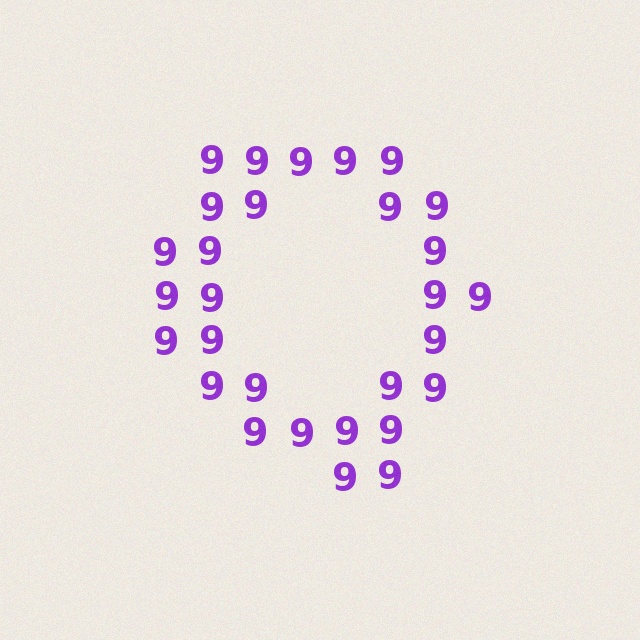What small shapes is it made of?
It is made of small digit 9's.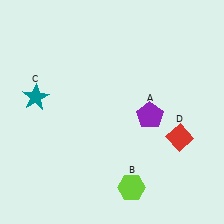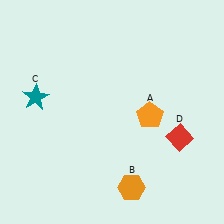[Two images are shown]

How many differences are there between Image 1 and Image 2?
There are 2 differences between the two images.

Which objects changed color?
A changed from purple to orange. B changed from lime to orange.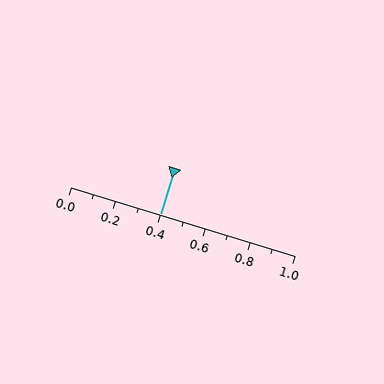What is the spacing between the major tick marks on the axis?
The major ticks are spaced 0.2 apart.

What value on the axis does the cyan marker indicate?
The marker indicates approximately 0.4.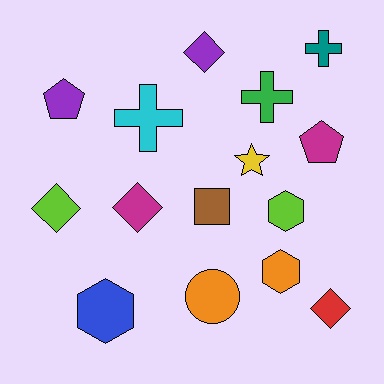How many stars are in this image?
There is 1 star.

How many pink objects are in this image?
There are no pink objects.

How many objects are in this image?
There are 15 objects.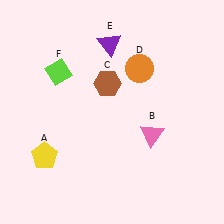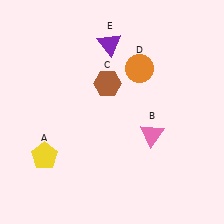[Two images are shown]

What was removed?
The lime diamond (F) was removed in Image 2.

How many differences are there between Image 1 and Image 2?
There is 1 difference between the two images.